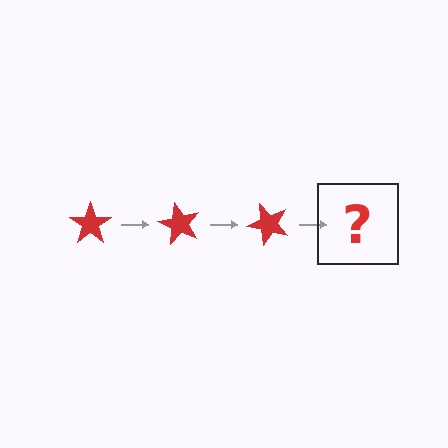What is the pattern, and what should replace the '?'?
The pattern is that the star rotates 60 degrees each step. The '?' should be a red star rotated 180 degrees.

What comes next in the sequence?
The next element should be a red star rotated 180 degrees.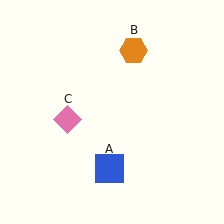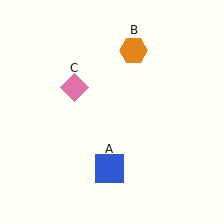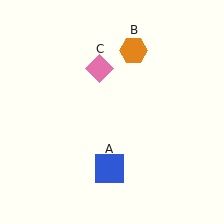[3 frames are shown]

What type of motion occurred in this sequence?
The pink diamond (object C) rotated clockwise around the center of the scene.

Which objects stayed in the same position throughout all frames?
Blue square (object A) and orange hexagon (object B) remained stationary.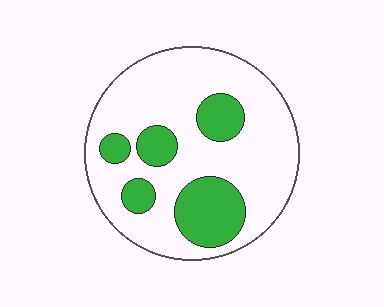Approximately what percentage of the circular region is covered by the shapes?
Approximately 25%.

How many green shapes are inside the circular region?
5.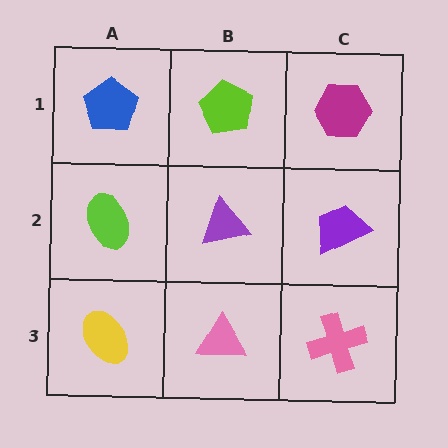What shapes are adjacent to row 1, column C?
A purple trapezoid (row 2, column C), a lime pentagon (row 1, column B).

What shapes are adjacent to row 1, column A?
A lime ellipse (row 2, column A), a lime pentagon (row 1, column B).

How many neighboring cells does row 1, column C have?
2.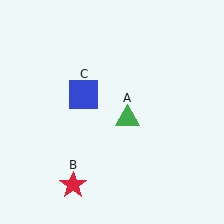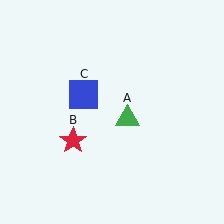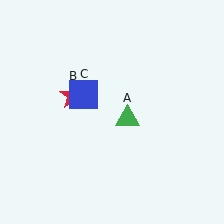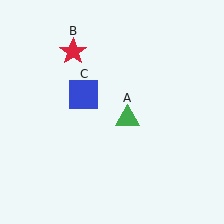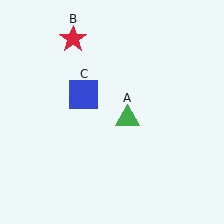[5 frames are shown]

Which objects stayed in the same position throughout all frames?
Green triangle (object A) and blue square (object C) remained stationary.